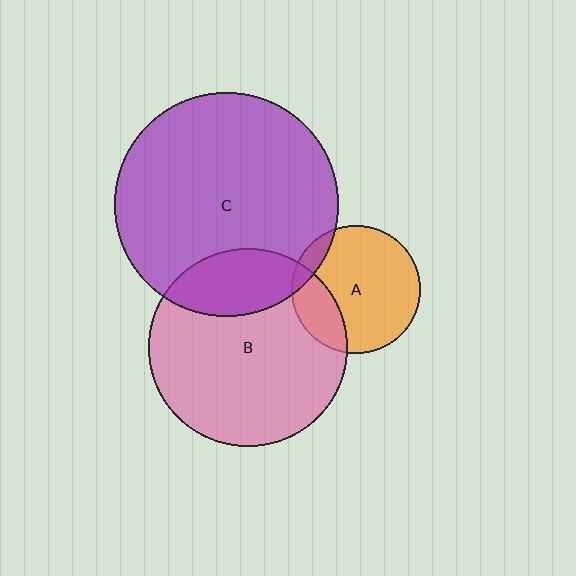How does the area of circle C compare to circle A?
Approximately 3.0 times.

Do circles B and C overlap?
Yes.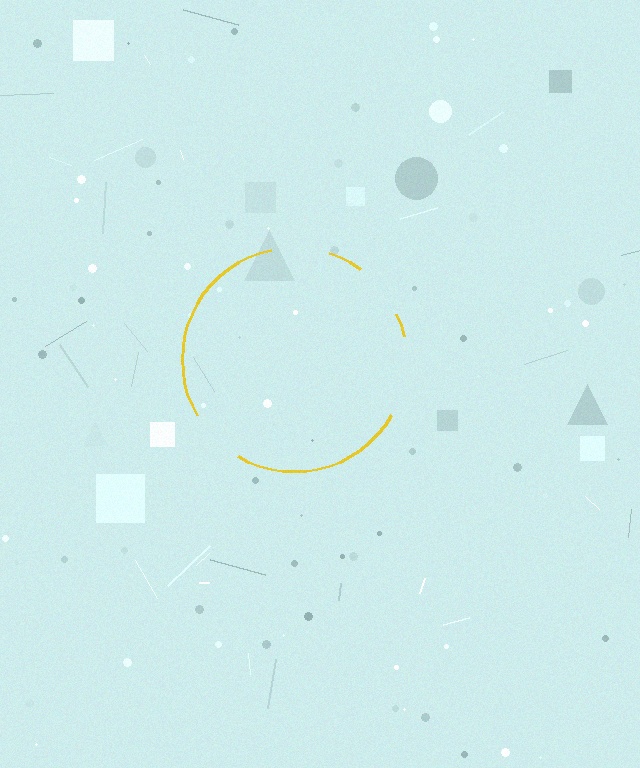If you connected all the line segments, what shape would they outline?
They would outline a circle.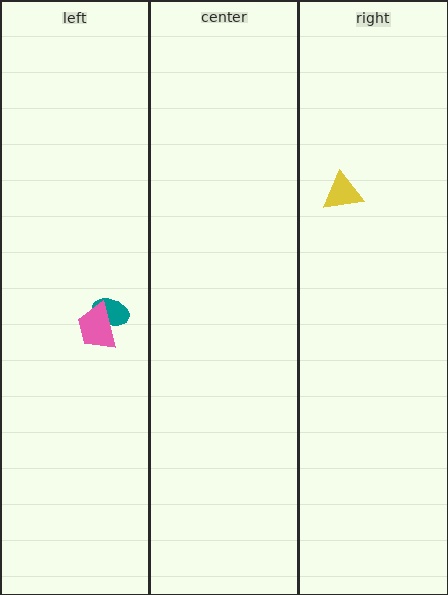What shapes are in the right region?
The yellow triangle.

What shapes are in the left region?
The teal ellipse, the pink trapezoid.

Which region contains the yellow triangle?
The right region.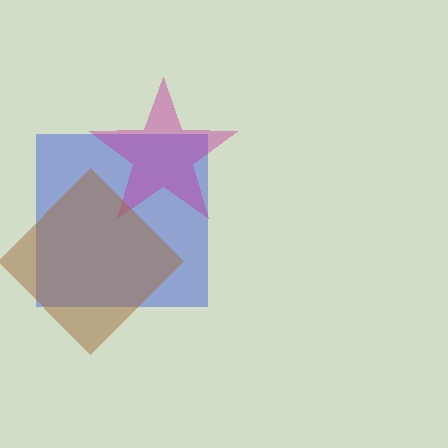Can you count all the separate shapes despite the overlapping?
Yes, there are 3 separate shapes.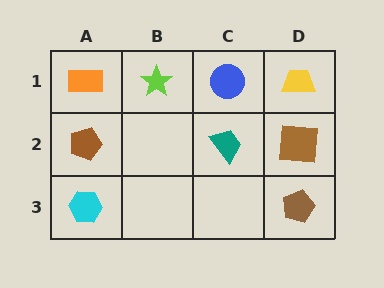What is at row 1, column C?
A blue circle.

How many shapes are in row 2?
3 shapes.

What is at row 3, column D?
A brown pentagon.